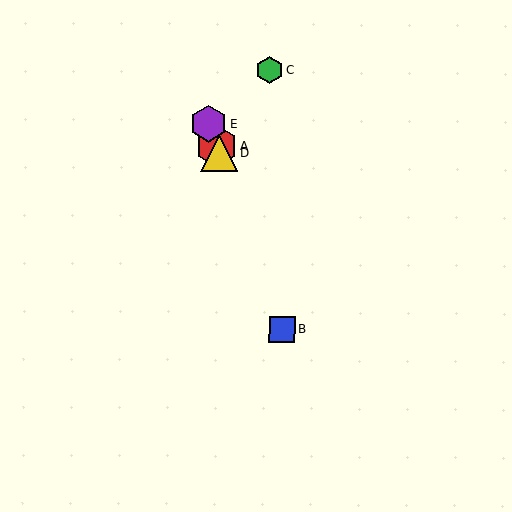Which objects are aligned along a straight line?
Objects A, B, D, E are aligned along a straight line.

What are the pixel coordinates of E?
Object E is at (208, 123).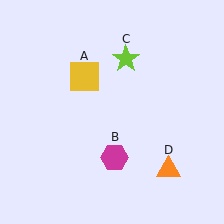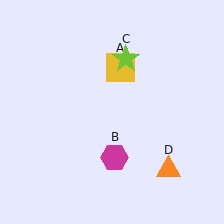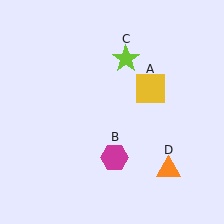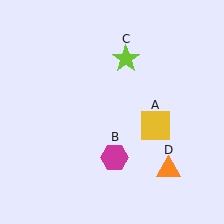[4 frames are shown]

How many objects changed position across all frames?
1 object changed position: yellow square (object A).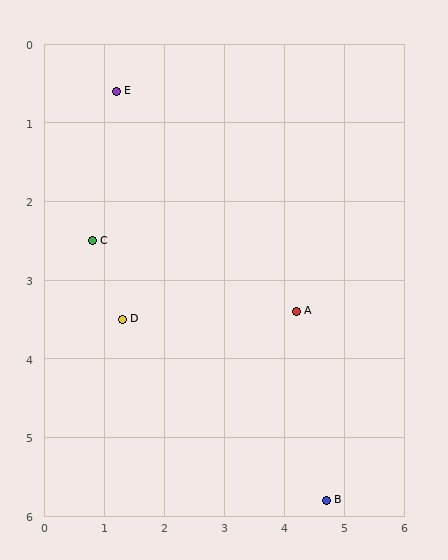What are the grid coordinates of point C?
Point C is at approximately (0.8, 2.5).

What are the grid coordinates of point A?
Point A is at approximately (4.2, 3.4).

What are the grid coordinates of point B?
Point B is at approximately (4.7, 5.8).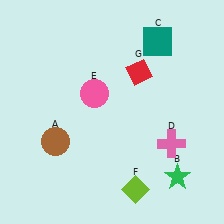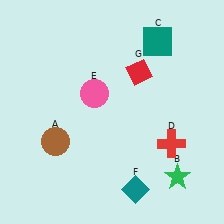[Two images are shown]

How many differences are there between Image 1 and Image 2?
There are 2 differences between the two images.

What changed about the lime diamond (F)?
In Image 1, F is lime. In Image 2, it changed to teal.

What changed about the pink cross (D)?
In Image 1, D is pink. In Image 2, it changed to red.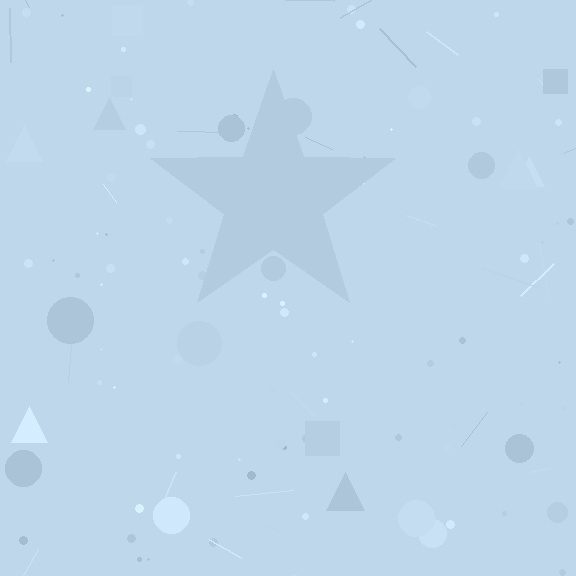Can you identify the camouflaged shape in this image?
The camouflaged shape is a star.